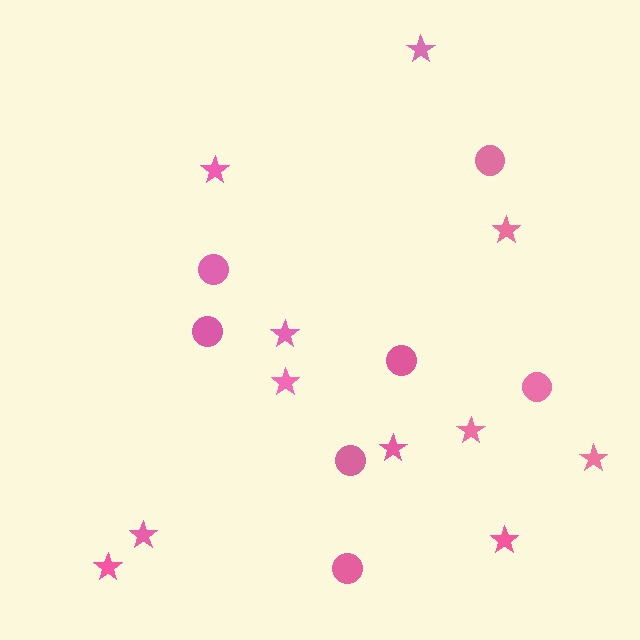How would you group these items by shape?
There are 2 groups: one group of stars (11) and one group of circles (7).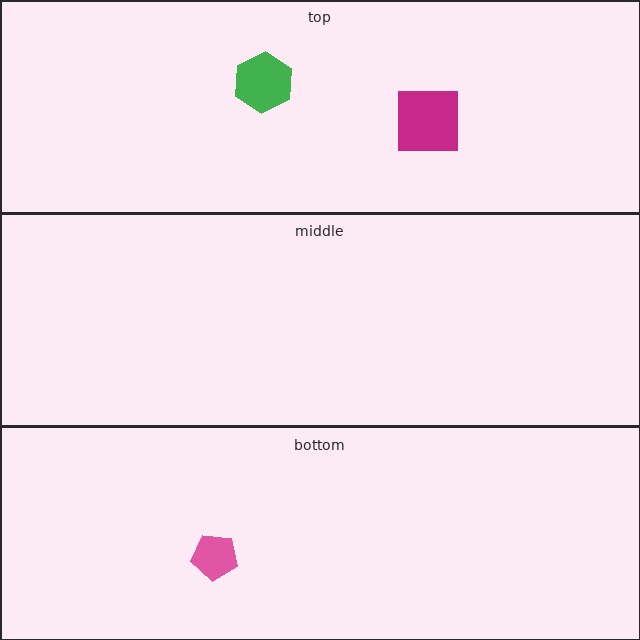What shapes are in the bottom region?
The pink pentagon.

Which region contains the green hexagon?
The top region.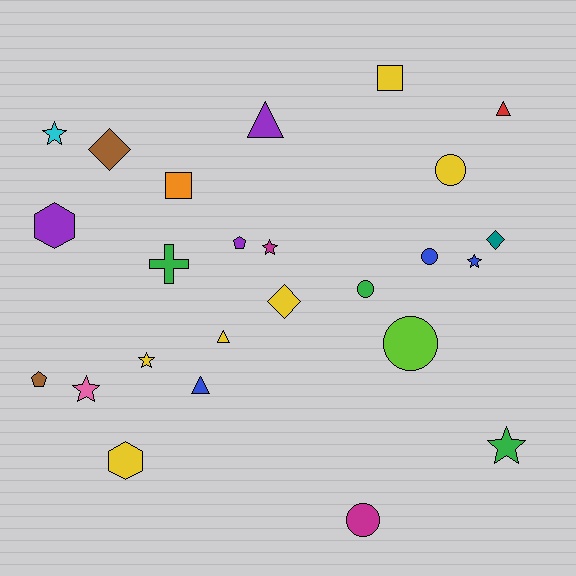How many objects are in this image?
There are 25 objects.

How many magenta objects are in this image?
There are 2 magenta objects.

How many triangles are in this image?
There are 4 triangles.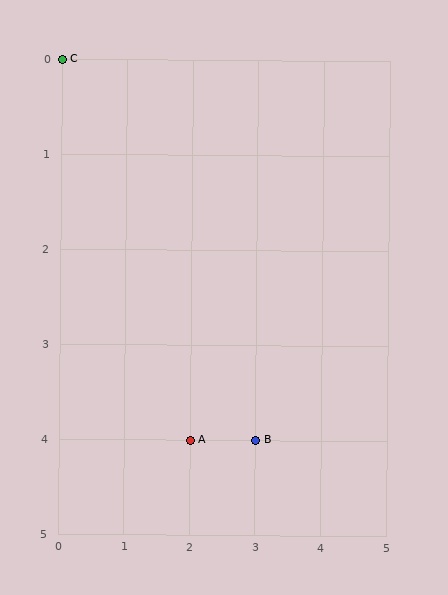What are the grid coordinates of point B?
Point B is at grid coordinates (3, 4).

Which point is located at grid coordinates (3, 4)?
Point B is at (3, 4).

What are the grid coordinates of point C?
Point C is at grid coordinates (0, 0).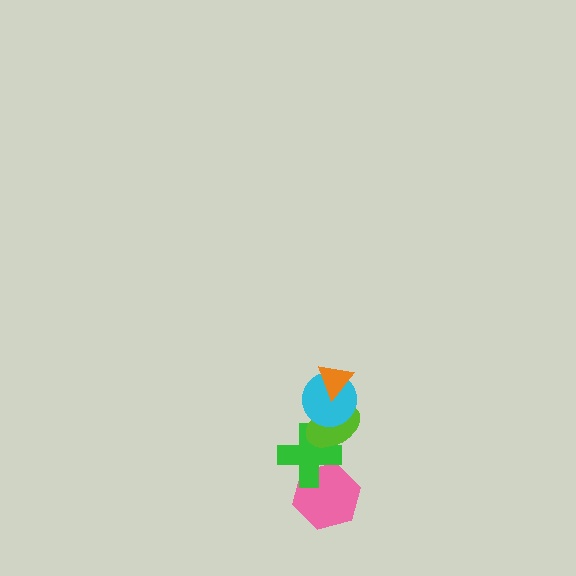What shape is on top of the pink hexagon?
The green cross is on top of the pink hexagon.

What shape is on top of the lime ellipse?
The cyan circle is on top of the lime ellipse.